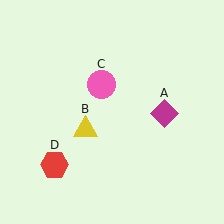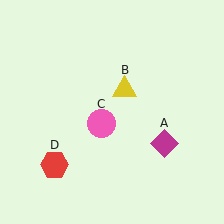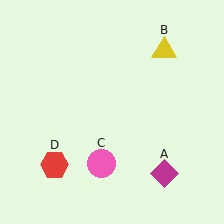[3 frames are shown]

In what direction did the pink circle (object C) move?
The pink circle (object C) moved down.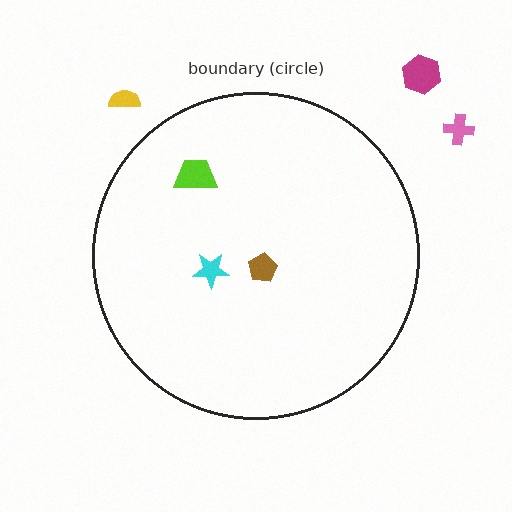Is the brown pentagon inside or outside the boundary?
Inside.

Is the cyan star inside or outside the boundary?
Inside.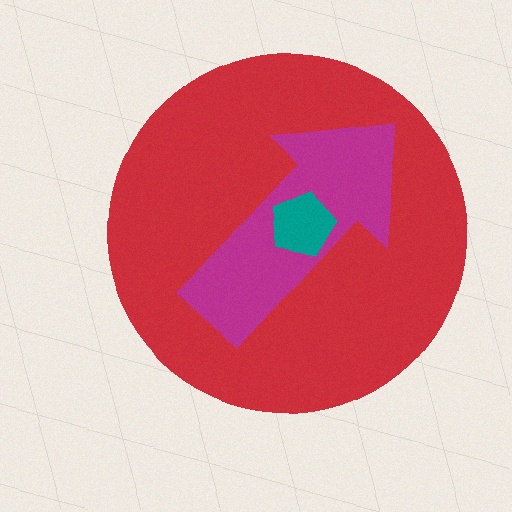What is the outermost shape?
The red circle.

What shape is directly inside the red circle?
The magenta arrow.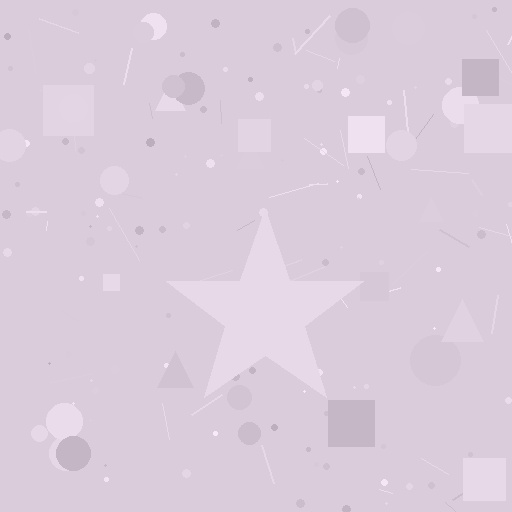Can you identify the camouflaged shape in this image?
The camouflaged shape is a star.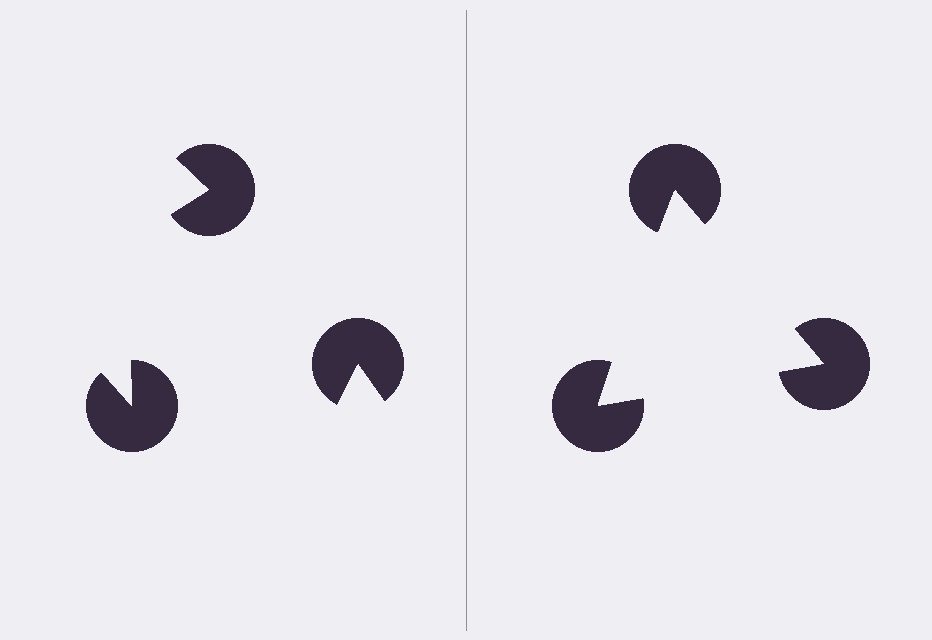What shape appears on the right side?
An illusory triangle.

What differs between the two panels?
The pac-man discs are positioned identically on both sides; only the wedge orientations differ. On the right they align to a triangle; on the left they are misaligned.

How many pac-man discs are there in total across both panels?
6 — 3 on each side.